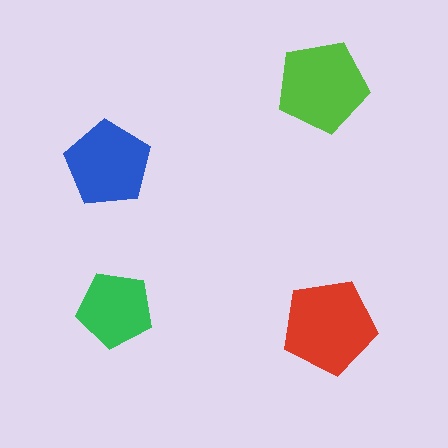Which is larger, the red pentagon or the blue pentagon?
The red one.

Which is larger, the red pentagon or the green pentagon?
The red one.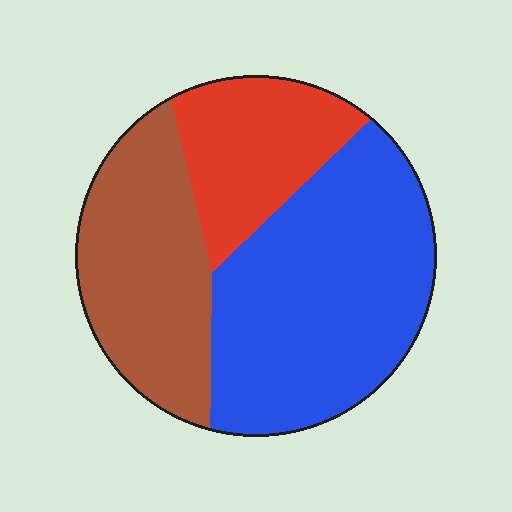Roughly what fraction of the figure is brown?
Brown takes up about one third (1/3) of the figure.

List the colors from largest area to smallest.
From largest to smallest: blue, brown, red.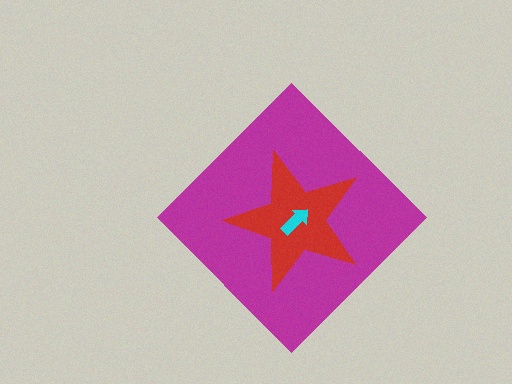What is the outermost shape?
The magenta diamond.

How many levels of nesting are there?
3.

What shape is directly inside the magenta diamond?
The red star.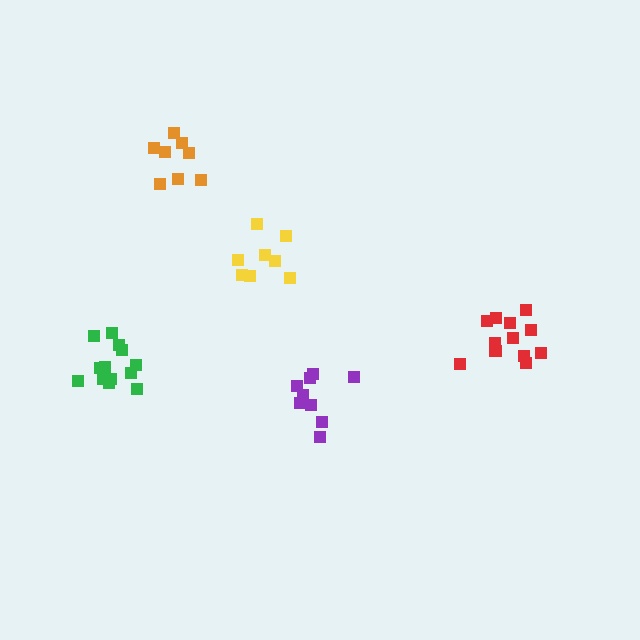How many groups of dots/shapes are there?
There are 5 groups.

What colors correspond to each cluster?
The clusters are colored: orange, red, yellow, green, purple.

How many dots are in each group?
Group 1: 8 dots, Group 2: 13 dots, Group 3: 8 dots, Group 4: 13 dots, Group 5: 9 dots (51 total).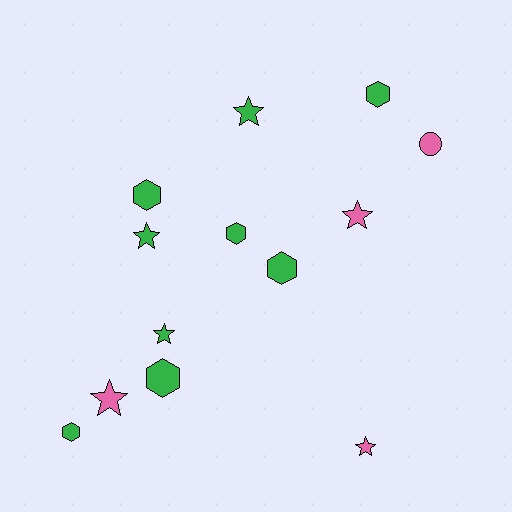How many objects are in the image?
There are 13 objects.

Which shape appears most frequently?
Hexagon, with 6 objects.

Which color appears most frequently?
Green, with 9 objects.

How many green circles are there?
There are no green circles.